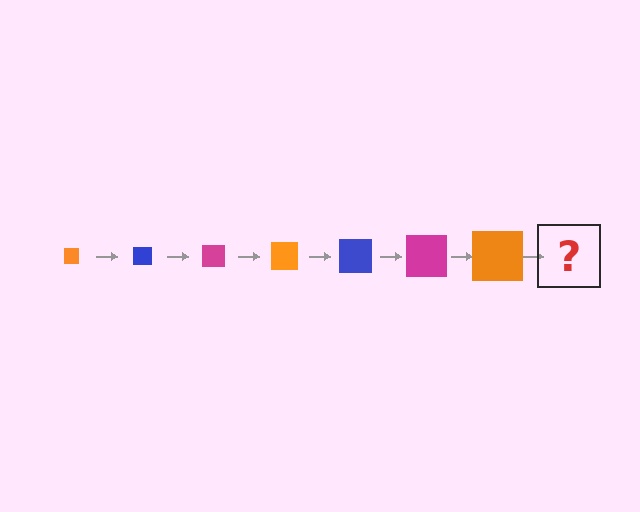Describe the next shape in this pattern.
It should be a blue square, larger than the previous one.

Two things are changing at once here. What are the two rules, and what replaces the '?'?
The two rules are that the square grows larger each step and the color cycles through orange, blue, and magenta. The '?' should be a blue square, larger than the previous one.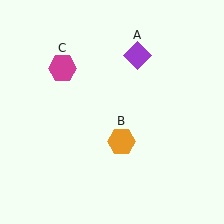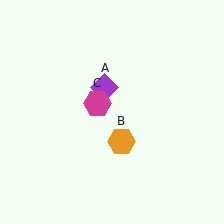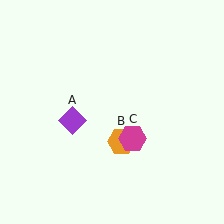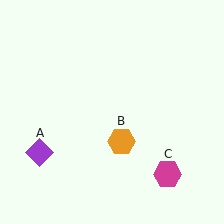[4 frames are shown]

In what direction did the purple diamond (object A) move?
The purple diamond (object A) moved down and to the left.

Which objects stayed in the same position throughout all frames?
Orange hexagon (object B) remained stationary.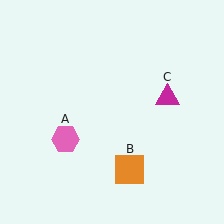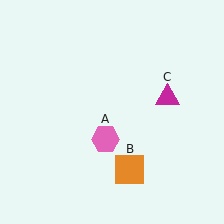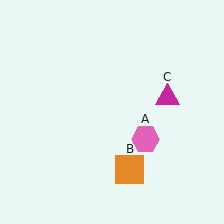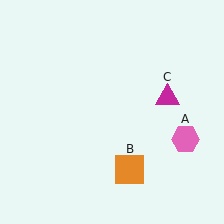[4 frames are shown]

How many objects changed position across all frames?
1 object changed position: pink hexagon (object A).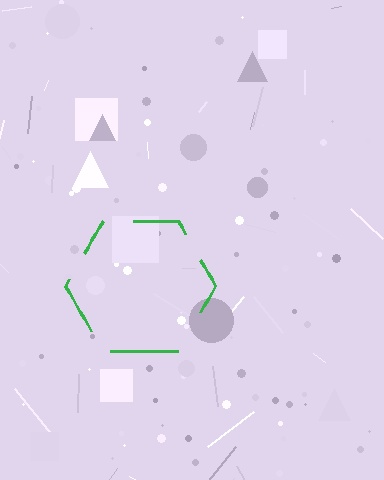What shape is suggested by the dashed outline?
The dashed outline suggests a hexagon.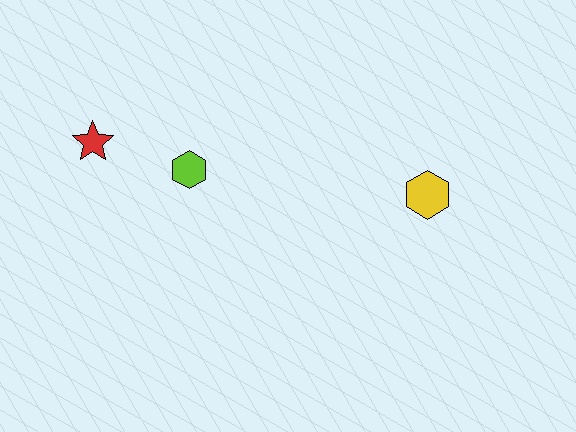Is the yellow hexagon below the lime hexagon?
Yes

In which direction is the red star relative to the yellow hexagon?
The red star is to the left of the yellow hexagon.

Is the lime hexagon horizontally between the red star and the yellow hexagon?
Yes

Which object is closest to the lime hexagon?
The red star is closest to the lime hexagon.